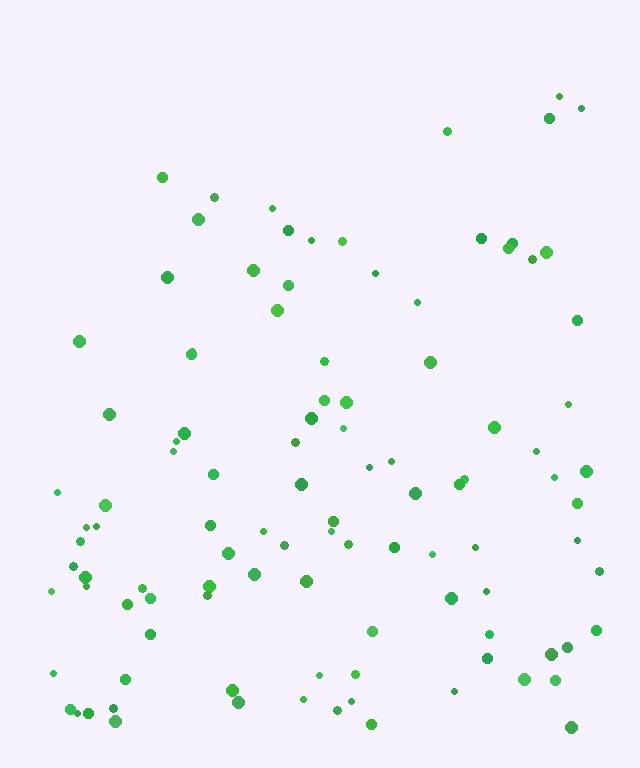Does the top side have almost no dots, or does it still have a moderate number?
Still a moderate number, just noticeably fewer than the bottom.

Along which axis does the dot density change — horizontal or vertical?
Vertical.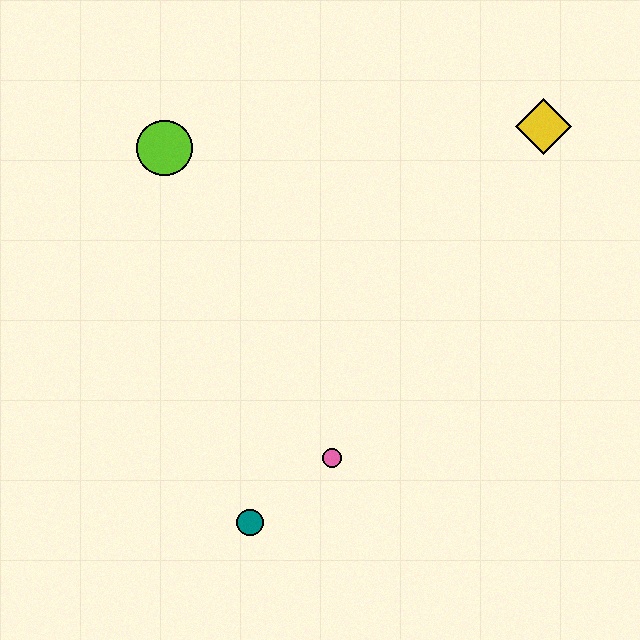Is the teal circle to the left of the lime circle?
No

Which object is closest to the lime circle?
The pink circle is closest to the lime circle.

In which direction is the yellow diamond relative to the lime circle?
The yellow diamond is to the right of the lime circle.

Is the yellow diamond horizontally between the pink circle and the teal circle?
No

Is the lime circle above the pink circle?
Yes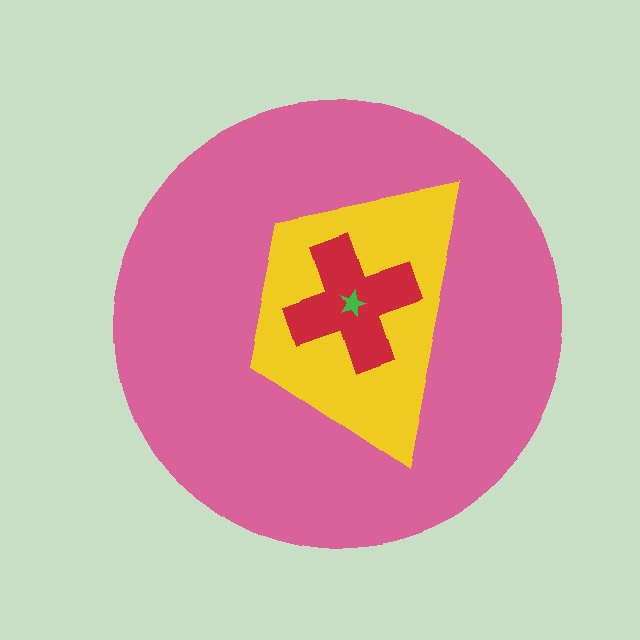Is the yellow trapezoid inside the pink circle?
Yes.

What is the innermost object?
The green star.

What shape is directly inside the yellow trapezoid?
The red cross.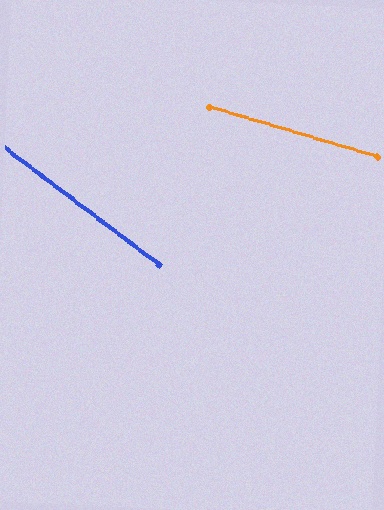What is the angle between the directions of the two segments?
Approximately 21 degrees.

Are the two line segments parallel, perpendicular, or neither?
Neither parallel nor perpendicular — they differ by about 21°.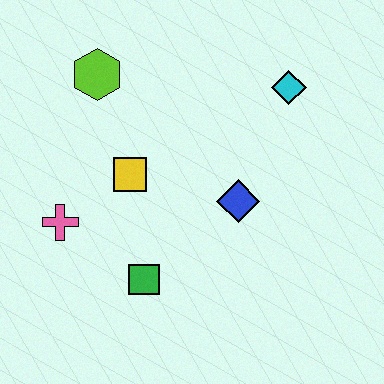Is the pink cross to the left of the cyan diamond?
Yes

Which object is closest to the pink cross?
The yellow square is closest to the pink cross.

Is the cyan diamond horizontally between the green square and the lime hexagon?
No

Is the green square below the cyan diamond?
Yes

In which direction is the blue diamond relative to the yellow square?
The blue diamond is to the right of the yellow square.